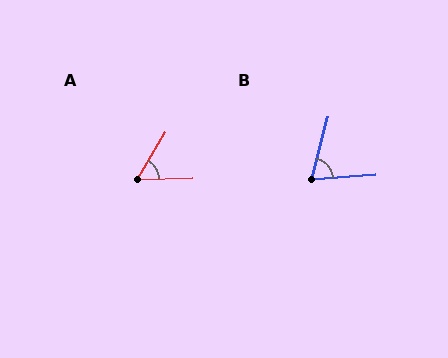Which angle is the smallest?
A, at approximately 58 degrees.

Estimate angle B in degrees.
Approximately 71 degrees.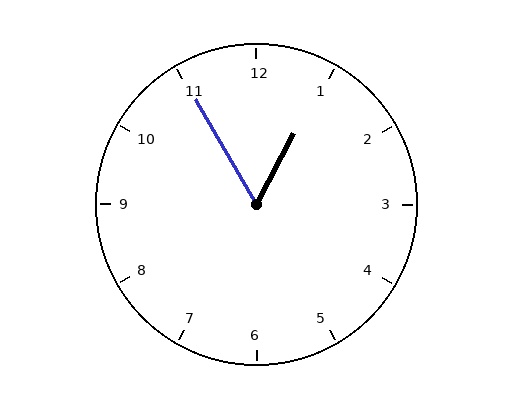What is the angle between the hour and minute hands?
Approximately 58 degrees.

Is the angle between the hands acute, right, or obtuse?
It is acute.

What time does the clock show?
12:55.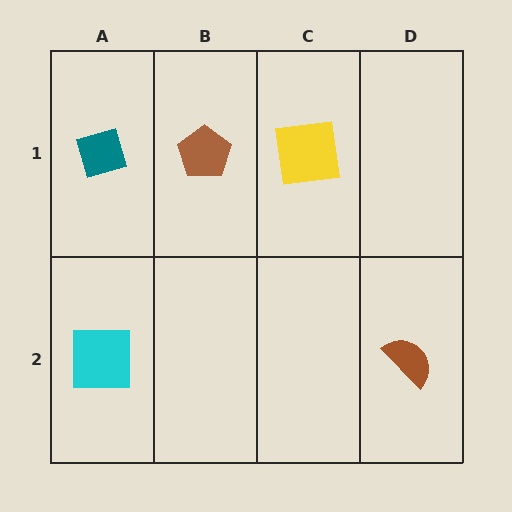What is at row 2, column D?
A brown semicircle.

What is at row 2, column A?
A cyan square.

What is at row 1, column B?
A brown pentagon.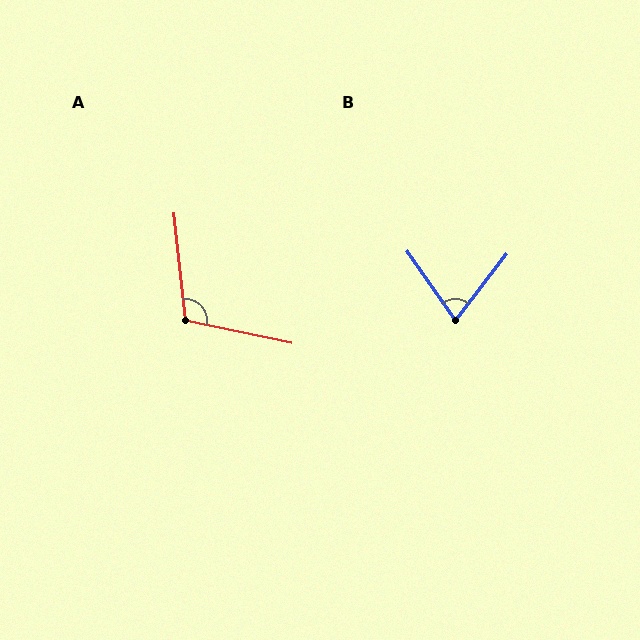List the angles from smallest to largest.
B (73°), A (108°).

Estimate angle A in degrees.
Approximately 108 degrees.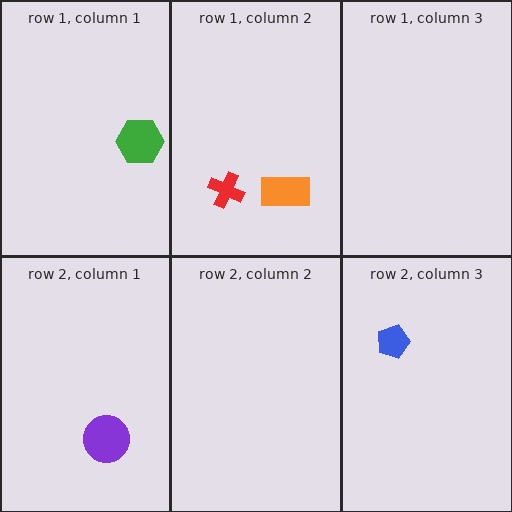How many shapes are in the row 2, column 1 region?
1.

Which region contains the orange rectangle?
The row 1, column 2 region.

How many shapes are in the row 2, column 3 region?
1.